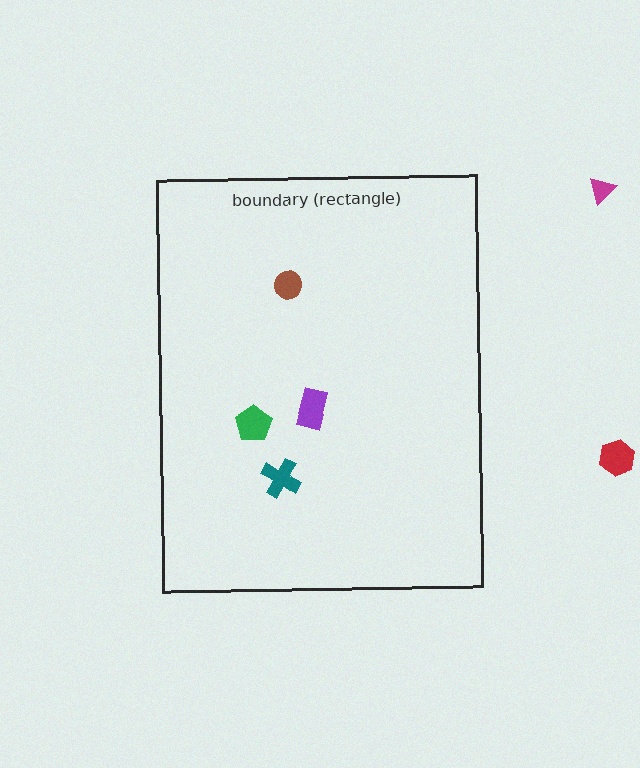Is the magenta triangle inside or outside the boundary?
Outside.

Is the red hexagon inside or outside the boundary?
Outside.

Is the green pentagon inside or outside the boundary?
Inside.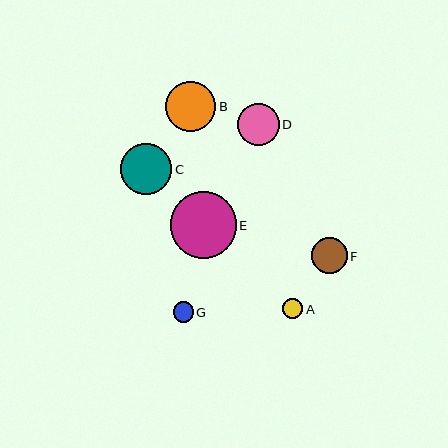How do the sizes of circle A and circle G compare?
Circle A and circle G are approximately the same size.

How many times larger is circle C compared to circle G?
Circle C is approximately 2.5 times the size of circle G.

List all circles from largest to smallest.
From largest to smallest: E, C, B, D, F, A, G.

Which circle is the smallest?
Circle G is the smallest with a size of approximately 20 pixels.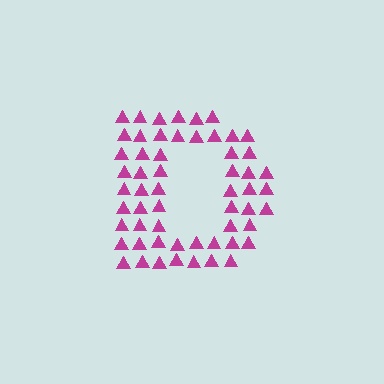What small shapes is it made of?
It is made of small triangles.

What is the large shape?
The large shape is the letter D.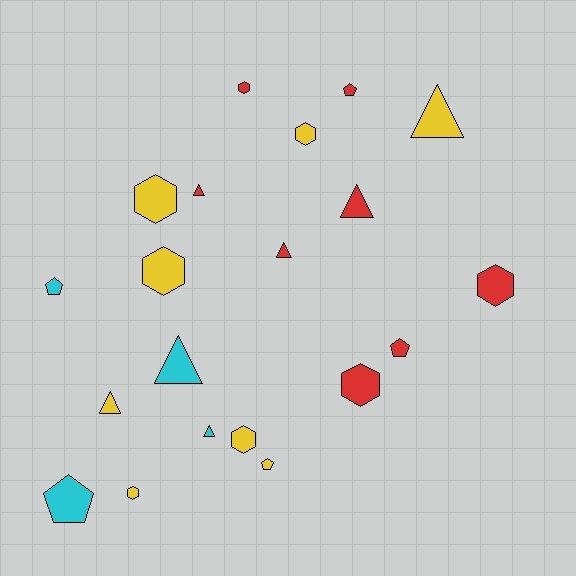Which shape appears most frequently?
Hexagon, with 8 objects.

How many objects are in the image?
There are 20 objects.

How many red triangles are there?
There are 3 red triangles.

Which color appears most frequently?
Red, with 8 objects.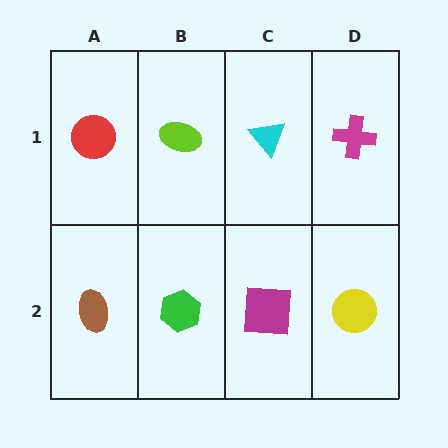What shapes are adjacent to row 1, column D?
A yellow circle (row 2, column D), a cyan triangle (row 1, column C).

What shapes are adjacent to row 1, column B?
A green hexagon (row 2, column B), a red circle (row 1, column A), a cyan triangle (row 1, column C).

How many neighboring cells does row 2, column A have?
2.